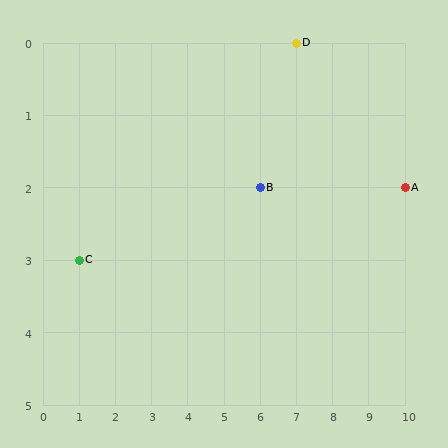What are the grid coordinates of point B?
Point B is at grid coordinates (6, 2).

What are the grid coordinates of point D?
Point D is at grid coordinates (7, 0).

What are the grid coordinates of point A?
Point A is at grid coordinates (10, 2).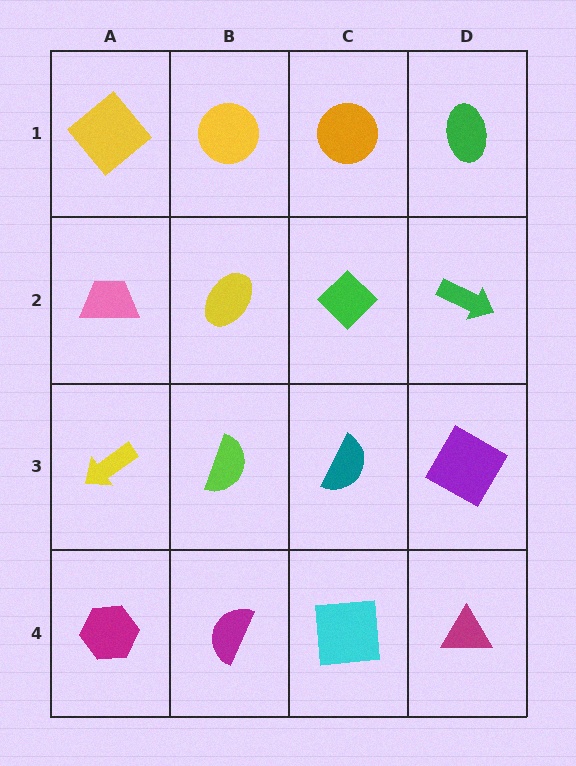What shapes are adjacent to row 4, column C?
A teal semicircle (row 3, column C), a magenta semicircle (row 4, column B), a magenta triangle (row 4, column D).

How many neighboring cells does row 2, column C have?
4.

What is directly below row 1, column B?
A yellow ellipse.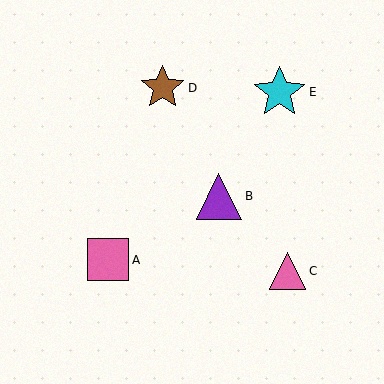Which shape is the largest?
The cyan star (labeled E) is the largest.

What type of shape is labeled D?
Shape D is a brown star.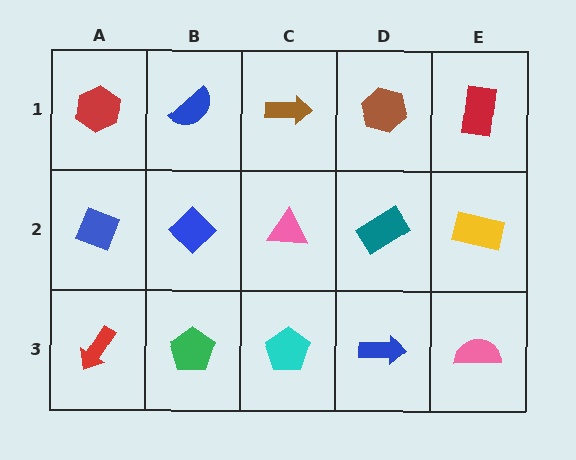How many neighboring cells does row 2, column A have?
3.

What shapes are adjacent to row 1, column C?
A pink triangle (row 2, column C), a blue semicircle (row 1, column B), a brown hexagon (row 1, column D).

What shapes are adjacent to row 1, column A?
A blue diamond (row 2, column A), a blue semicircle (row 1, column B).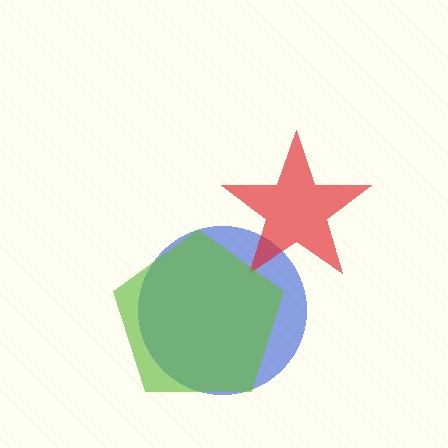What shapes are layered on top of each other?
The layered shapes are: a blue circle, a red star, a lime pentagon.